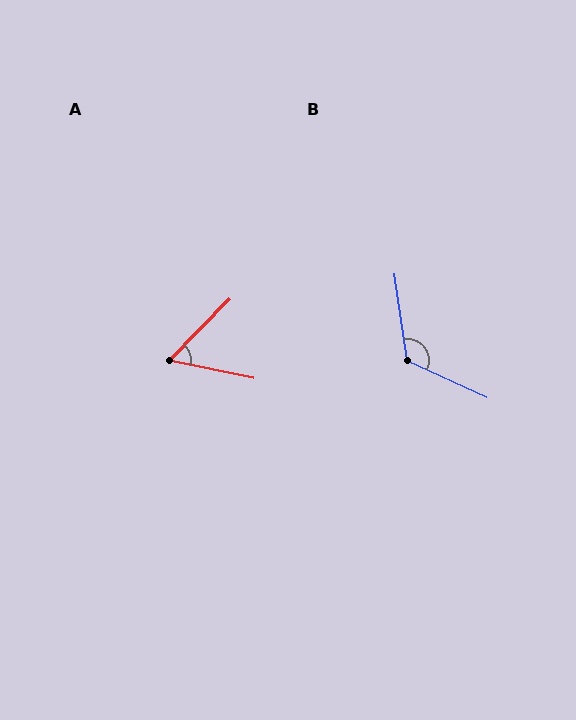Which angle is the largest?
B, at approximately 123 degrees.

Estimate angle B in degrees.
Approximately 123 degrees.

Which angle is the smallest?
A, at approximately 57 degrees.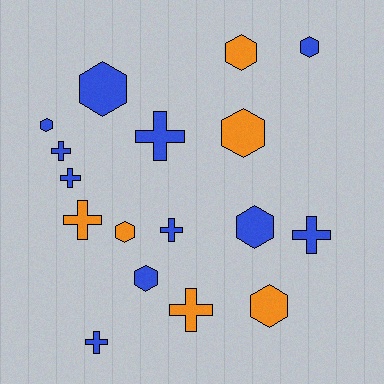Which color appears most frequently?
Blue, with 11 objects.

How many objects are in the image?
There are 17 objects.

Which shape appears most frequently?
Hexagon, with 9 objects.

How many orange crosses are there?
There are 2 orange crosses.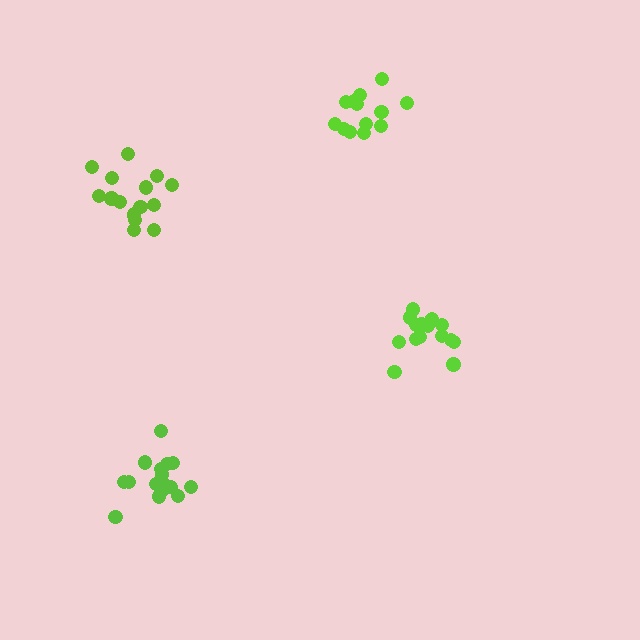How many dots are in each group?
Group 1: 16 dots, Group 2: 16 dots, Group 3: 16 dots, Group 4: 13 dots (61 total).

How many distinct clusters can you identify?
There are 4 distinct clusters.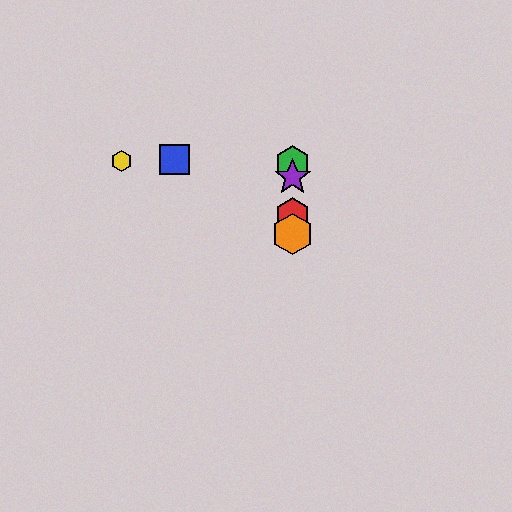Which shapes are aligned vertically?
The red hexagon, the green hexagon, the purple star, the orange hexagon are aligned vertically.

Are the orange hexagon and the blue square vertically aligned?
No, the orange hexagon is at x≈293 and the blue square is at x≈174.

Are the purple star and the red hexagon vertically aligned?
Yes, both are at x≈293.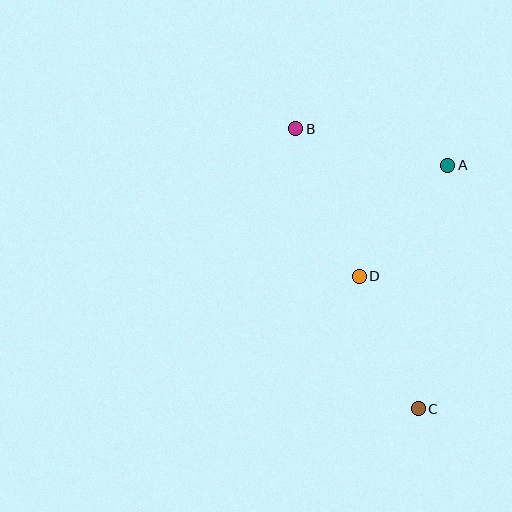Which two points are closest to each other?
Points A and D are closest to each other.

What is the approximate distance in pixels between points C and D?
The distance between C and D is approximately 145 pixels.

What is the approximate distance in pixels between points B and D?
The distance between B and D is approximately 161 pixels.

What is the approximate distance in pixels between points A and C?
The distance between A and C is approximately 246 pixels.